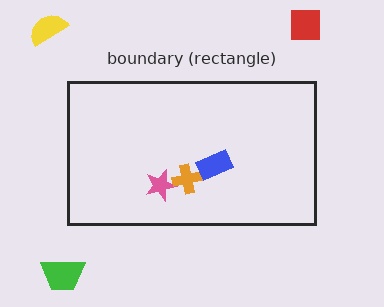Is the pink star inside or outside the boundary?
Inside.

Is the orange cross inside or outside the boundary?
Inside.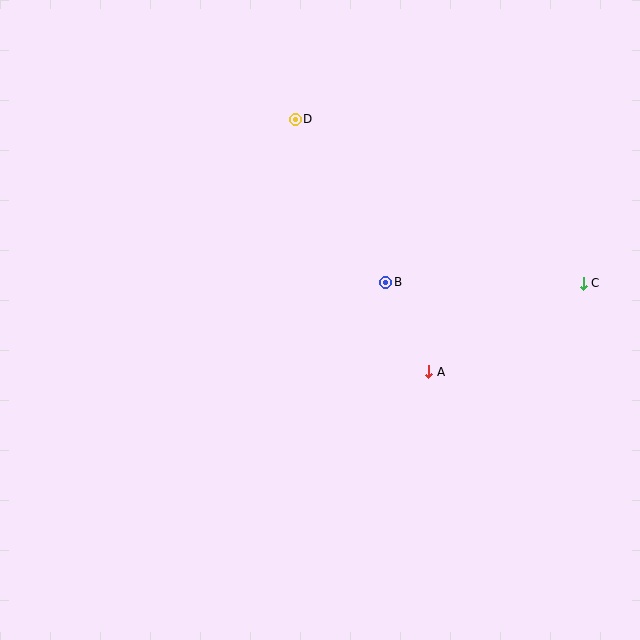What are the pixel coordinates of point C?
Point C is at (583, 283).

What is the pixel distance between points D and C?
The distance between D and C is 332 pixels.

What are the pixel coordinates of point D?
Point D is at (295, 119).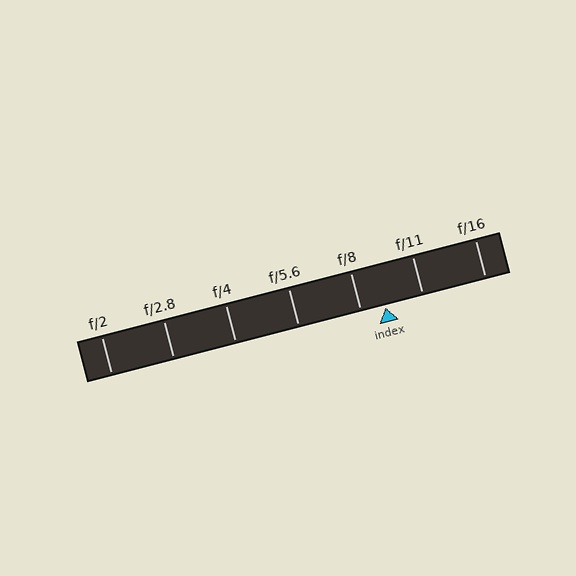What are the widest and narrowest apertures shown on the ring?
The widest aperture shown is f/2 and the narrowest is f/16.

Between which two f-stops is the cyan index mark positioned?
The index mark is between f/8 and f/11.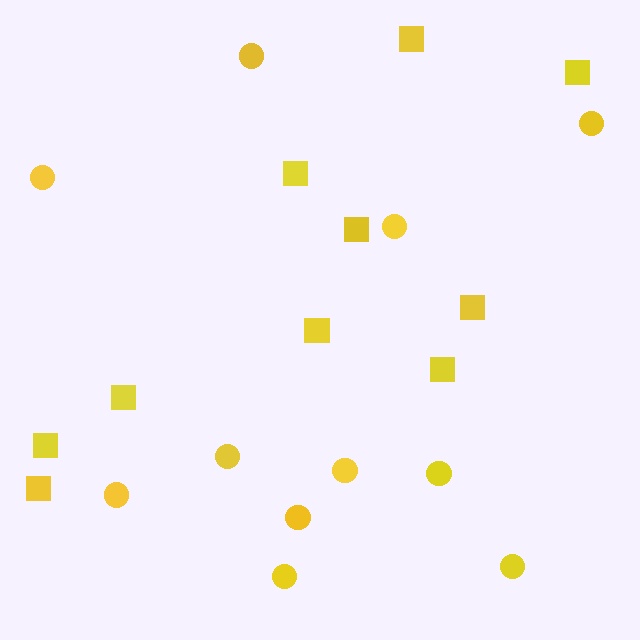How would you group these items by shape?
There are 2 groups: one group of squares (10) and one group of circles (11).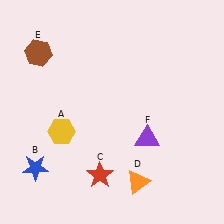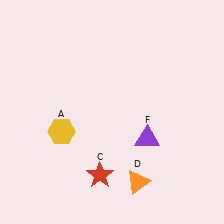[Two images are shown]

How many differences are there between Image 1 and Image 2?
There are 2 differences between the two images.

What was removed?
The brown hexagon (E), the blue star (B) were removed in Image 2.